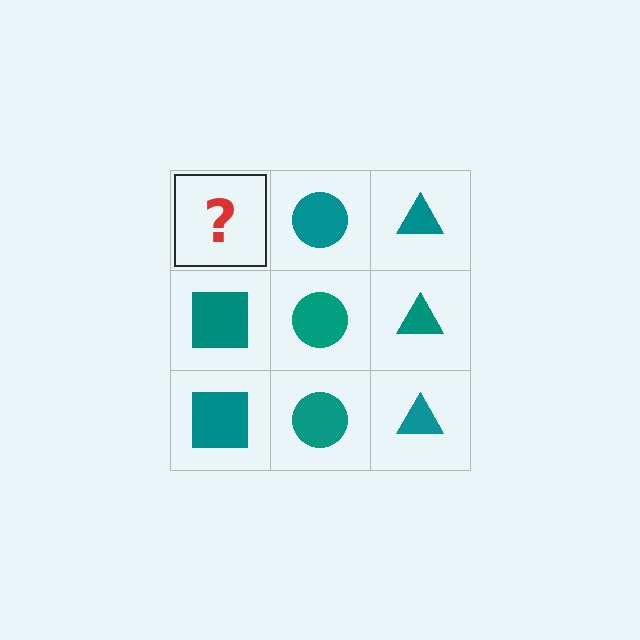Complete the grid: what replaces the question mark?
The question mark should be replaced with a teal square.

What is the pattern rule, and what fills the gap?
The rule is that each column has a consistent shape. The gap should be filled with a teal square.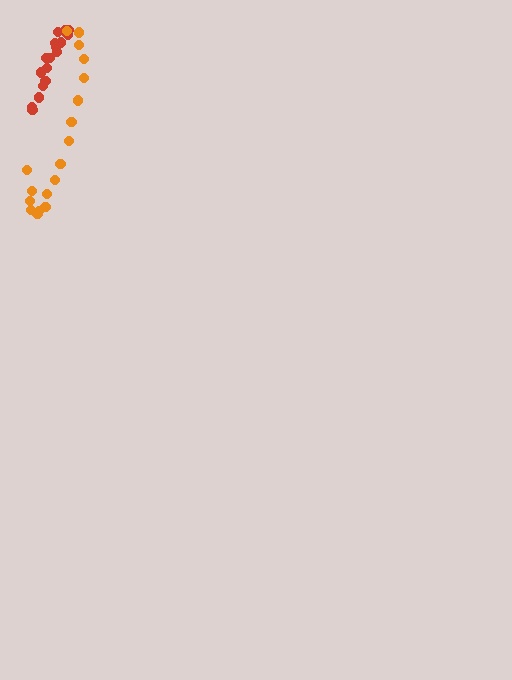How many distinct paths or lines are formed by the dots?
There are 2 distinct paths.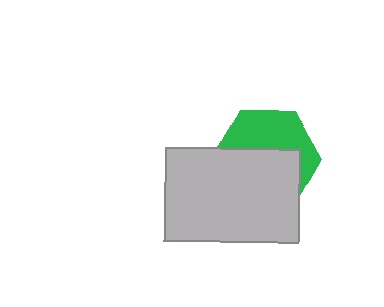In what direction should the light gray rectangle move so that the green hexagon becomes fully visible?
The light gray rectangle should move down. That is the shortest direction to clear the overlap and leave the green hexagon fully visible.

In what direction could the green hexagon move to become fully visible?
The green hexagon could move up. That would shift it out from behind the light gray rectangle entirely.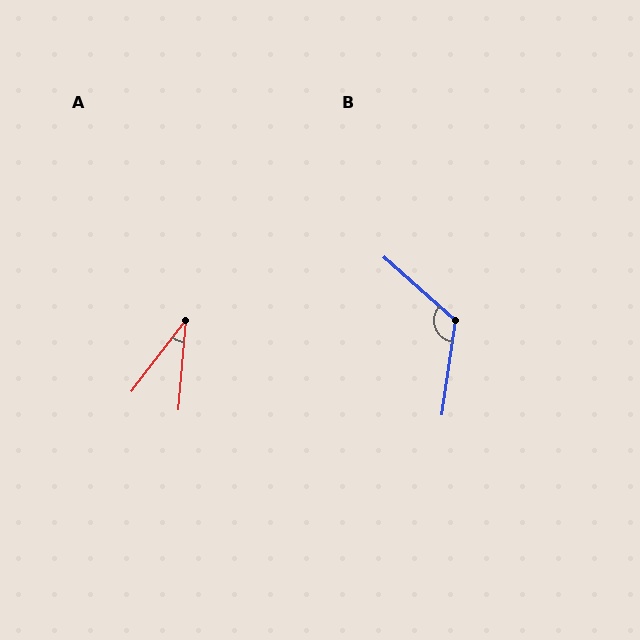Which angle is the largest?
B, at approximately 123 degrees.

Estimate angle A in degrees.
Approximately 33 degrees.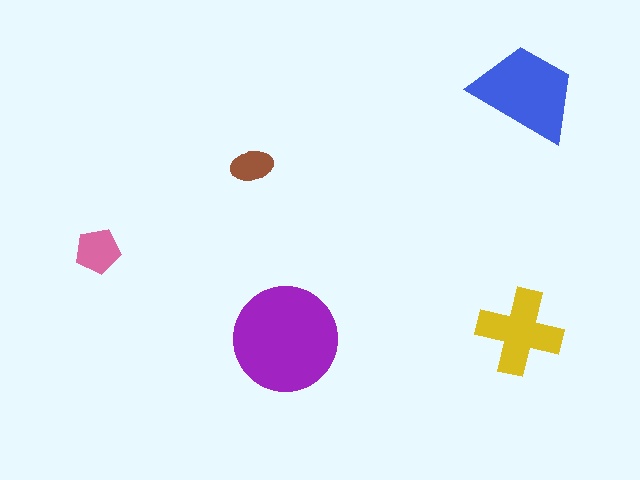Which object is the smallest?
The brown ellipse.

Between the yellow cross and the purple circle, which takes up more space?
The purple circle.